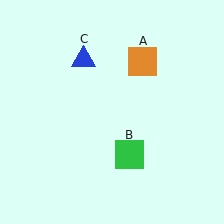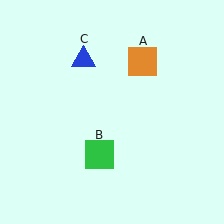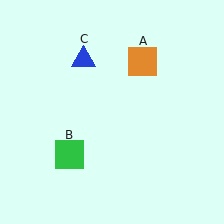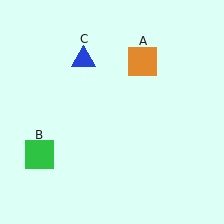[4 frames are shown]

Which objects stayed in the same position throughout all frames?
Orange square (object A) and blue triangle (object C) remained stationary.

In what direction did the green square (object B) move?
The green square (object B) moved left.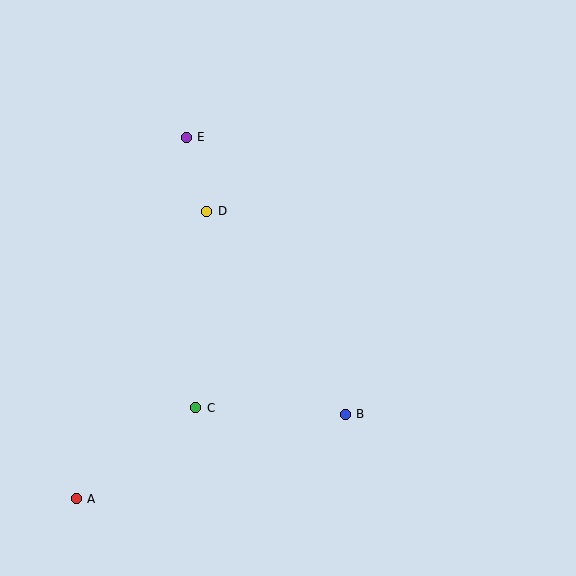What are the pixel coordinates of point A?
Point A is at (76, 499).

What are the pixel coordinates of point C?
Point C is at (196, 408).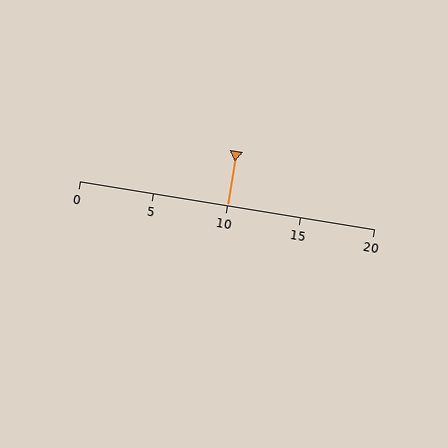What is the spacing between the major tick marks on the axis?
The major ticks are spaced 5 apart.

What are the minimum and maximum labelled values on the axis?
The axis runs from 0 to 20.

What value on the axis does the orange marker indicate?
The marker indicates approximately 10.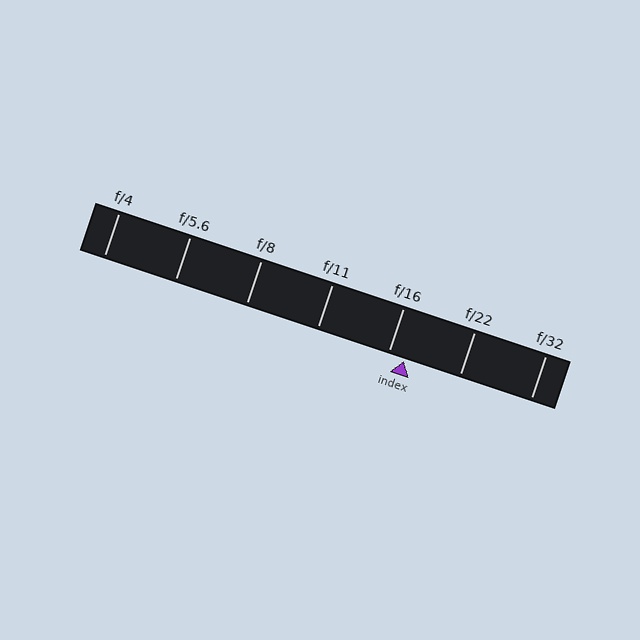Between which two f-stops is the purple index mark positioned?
The index mark is between f/16 and f/22.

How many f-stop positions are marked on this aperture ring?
There are 7 f-stop positions marked.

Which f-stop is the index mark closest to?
The index mark is closest to f/16.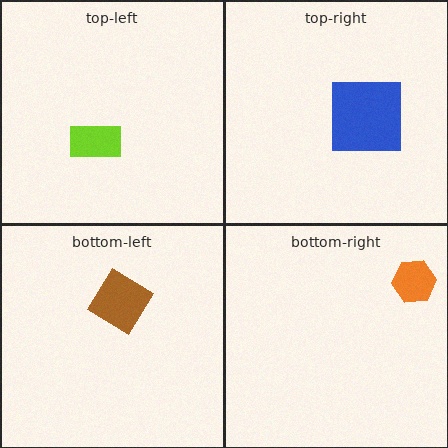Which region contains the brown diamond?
The bottom-left region.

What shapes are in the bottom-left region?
The brown diamond.